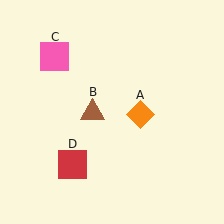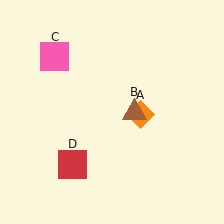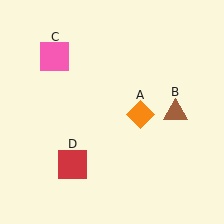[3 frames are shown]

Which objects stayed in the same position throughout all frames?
Orange diamond (object A) and pink square (object C) and red square (object D) remained stationary.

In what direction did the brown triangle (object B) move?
The brown triangle (object B) moved right.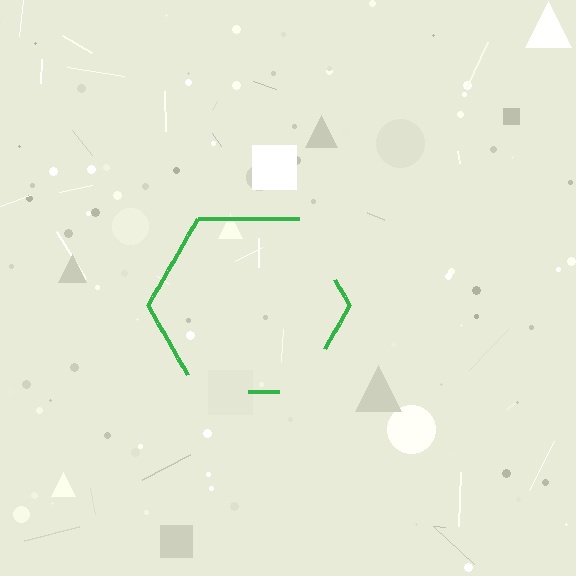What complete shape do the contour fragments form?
The contour fragments form a hexagon.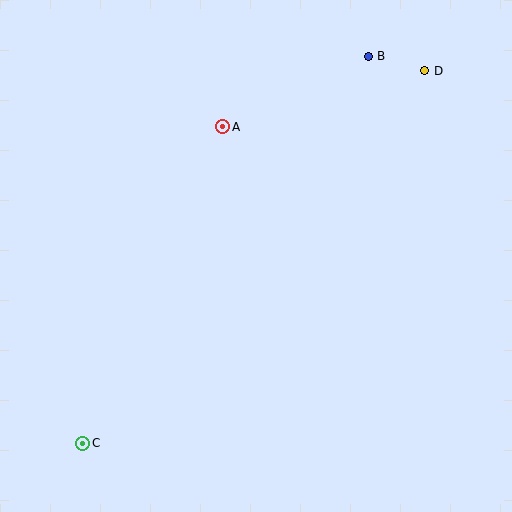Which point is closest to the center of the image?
Point A at (223, 127) is closest to the center.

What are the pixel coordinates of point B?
Point B is at (368, 56).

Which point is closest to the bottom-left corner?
Point C is closest to the bottom-left corner.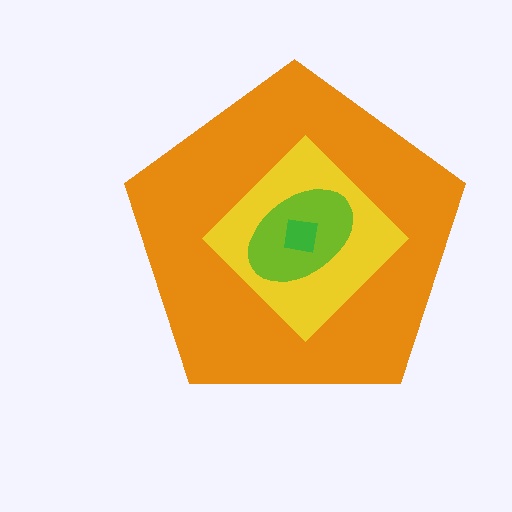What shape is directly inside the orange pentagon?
The yellow diamond.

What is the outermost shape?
The orange pentagon.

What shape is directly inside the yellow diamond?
The lime ellipse.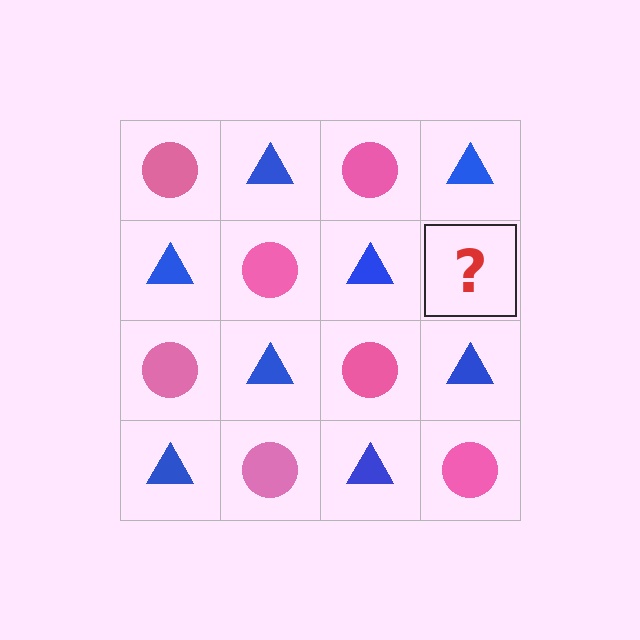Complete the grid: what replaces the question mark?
The question mark should be replaced with a pink circle.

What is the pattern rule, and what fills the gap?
The rule is that it alternates pink circle and blue triangle in a checkerboard pattern. The gap should be filled with a pink circle.